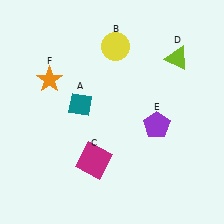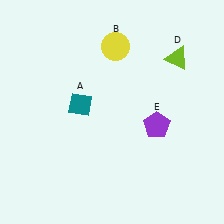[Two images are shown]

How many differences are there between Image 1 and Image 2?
There are 2 differences between the two images.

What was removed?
The orange star (F), the magenta square (C) were removed in Image 2.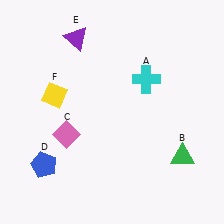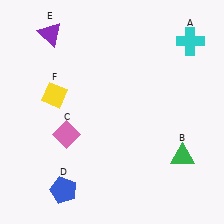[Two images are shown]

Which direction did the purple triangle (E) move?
The purple triangle (E) moved left.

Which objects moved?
The objects that moved are: the cyan cross (A), the blue pentagon (D), the purple triangle (E).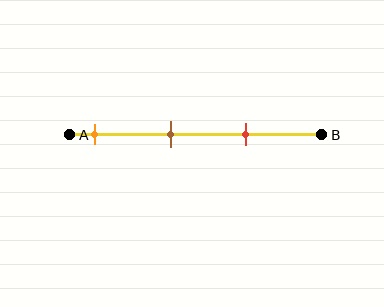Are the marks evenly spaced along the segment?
Yes, the marks are approximately evenly spaced.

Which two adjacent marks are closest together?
The brown and red marks are the closest adjacent pair.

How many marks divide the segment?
There are 3 marks dividing the segment.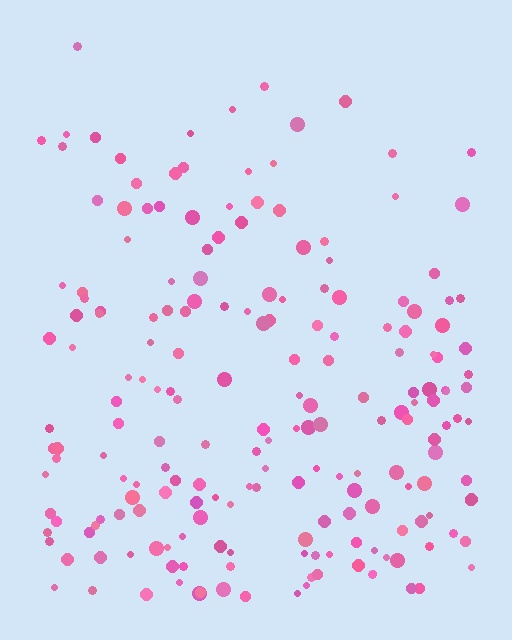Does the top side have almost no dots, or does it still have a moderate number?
Still a moderate number, just noticeably fewer than the bottom.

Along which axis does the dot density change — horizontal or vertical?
Vertical.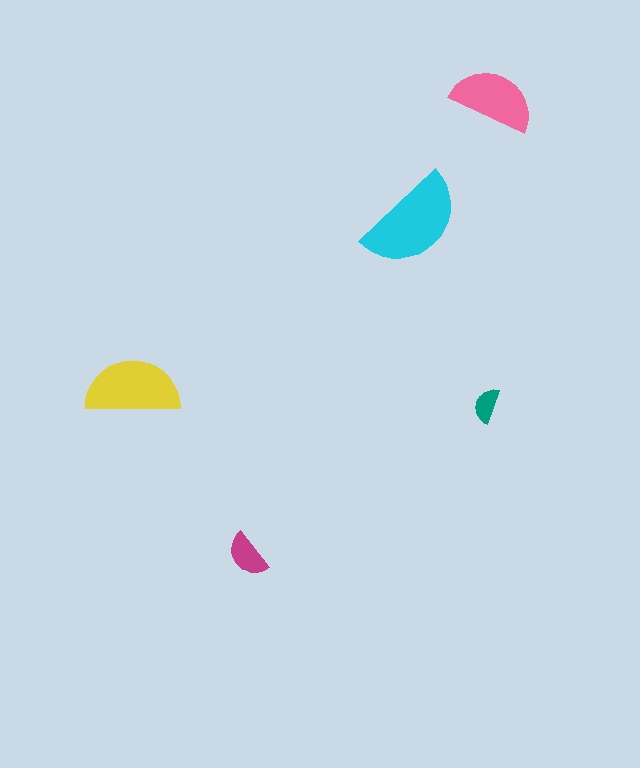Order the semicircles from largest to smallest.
the cyan one, the yellow one, the pink one, the magenta one, the teal one.